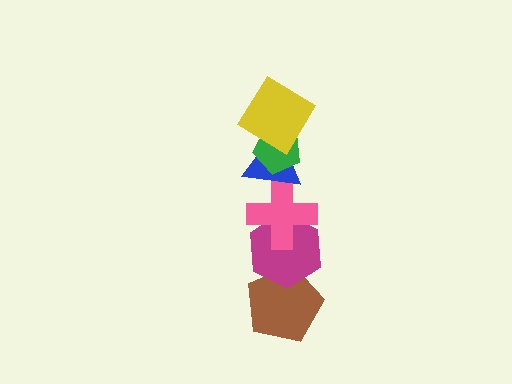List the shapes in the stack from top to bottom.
From top to bottom: the yellow diamond, the green pentagon, the blue triangle, the pink cross, the magenta hexagon, the brown pentagon.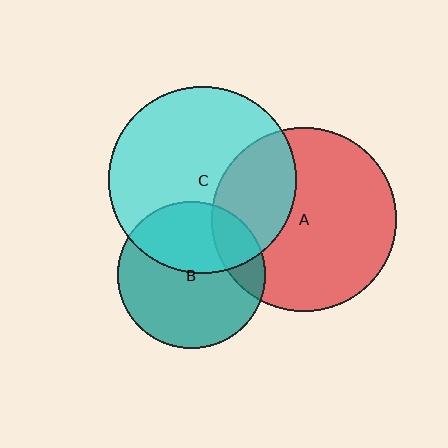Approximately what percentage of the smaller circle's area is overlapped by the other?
Approximately 40%.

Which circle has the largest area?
Circle C (cyan).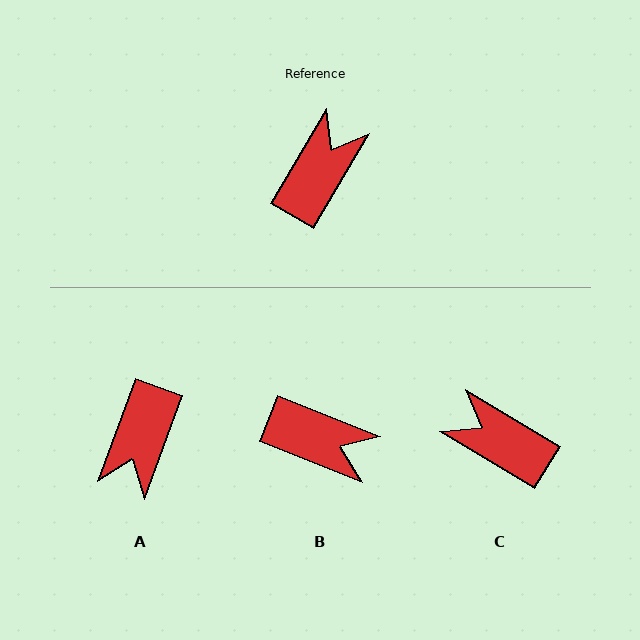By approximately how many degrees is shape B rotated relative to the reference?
Approximately 81 degrees clockwise.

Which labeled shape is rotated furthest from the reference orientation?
A, about 170 degrees away.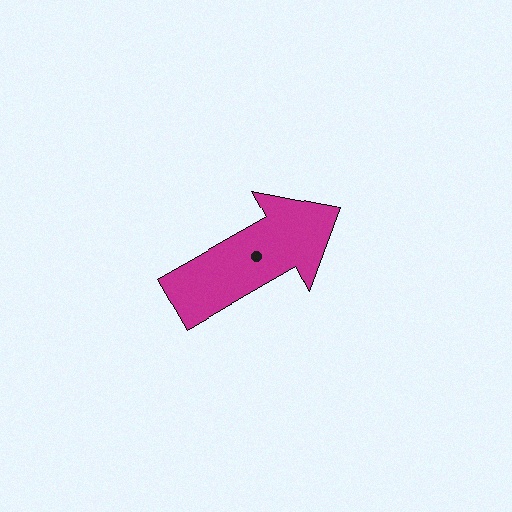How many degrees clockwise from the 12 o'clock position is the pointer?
Approximately 60 degrees.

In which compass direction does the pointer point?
Northeast.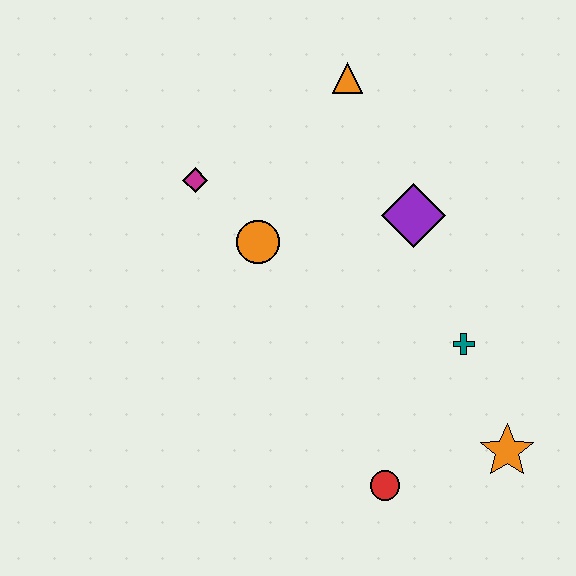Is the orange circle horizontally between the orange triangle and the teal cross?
No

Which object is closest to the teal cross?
The orange star is closest to the teal cross.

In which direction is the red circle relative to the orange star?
The red circle is to the left of the orange star.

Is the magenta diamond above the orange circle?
Yes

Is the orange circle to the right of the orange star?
No